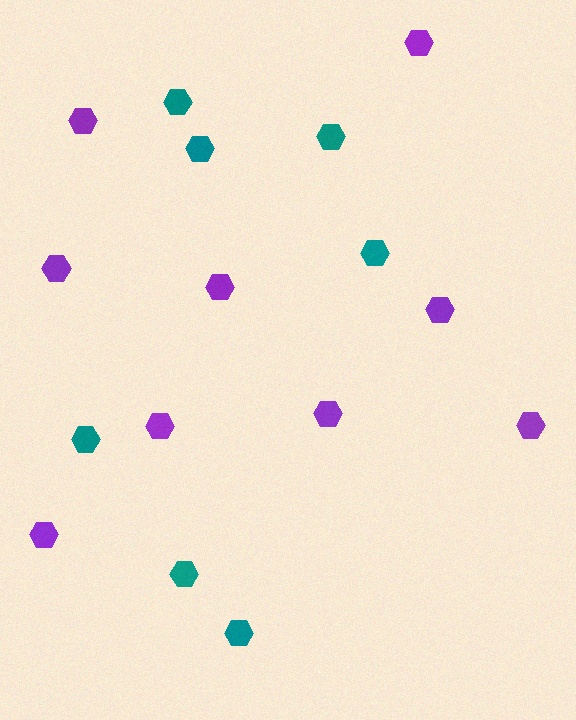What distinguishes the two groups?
There are 2 groups: one group of purple hexagons (9) and one group of teal hexagons (7).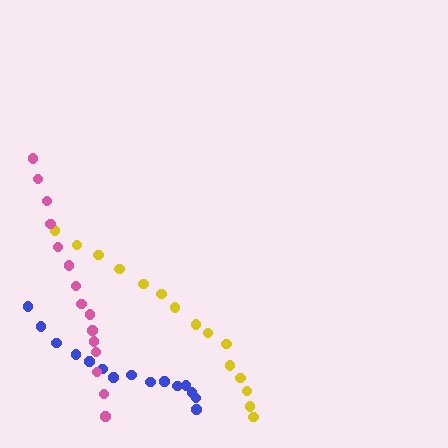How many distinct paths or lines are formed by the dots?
There are 3 distinct paths.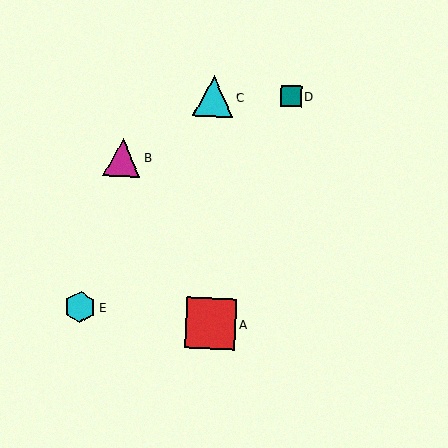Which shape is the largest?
The red square (labeled A) is the largest.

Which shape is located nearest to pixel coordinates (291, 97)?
The teal square (labeled D) at (291, 96) is nearest to that location.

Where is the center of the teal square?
The center of the teal square is at (291, 96).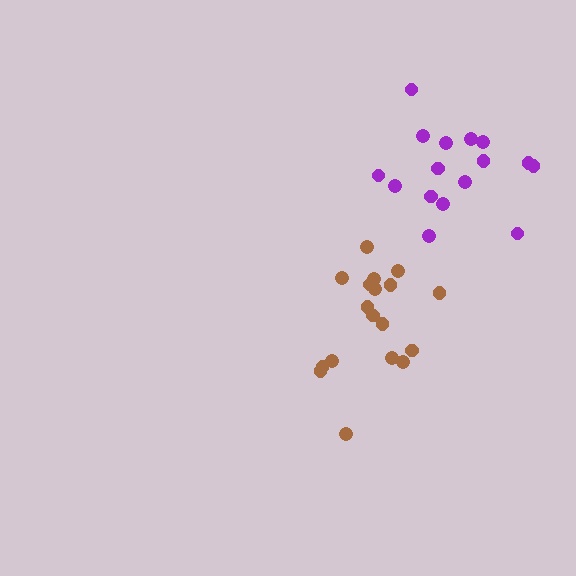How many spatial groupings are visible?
There are 2 spatial groupings.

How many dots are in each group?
Group 1: 18 dots, Group 2: 16 dots (34 total).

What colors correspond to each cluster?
The clusters are colored: brown, purple.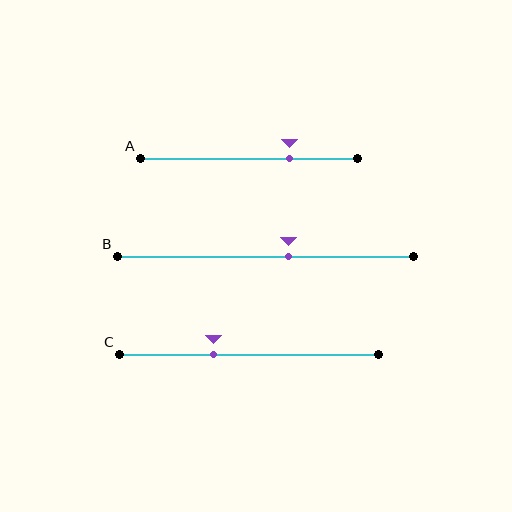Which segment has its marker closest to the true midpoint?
Segment B has its marker closest to the true midpoint.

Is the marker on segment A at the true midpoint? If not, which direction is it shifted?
No, the marker on segment A is shifted to the right by about 19% of the segment length.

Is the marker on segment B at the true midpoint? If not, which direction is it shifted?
No, the marker on segment B is shifted to the right by about 8% of the segment length.